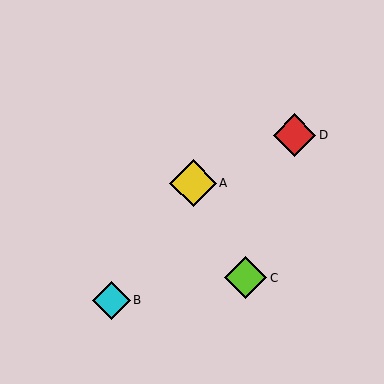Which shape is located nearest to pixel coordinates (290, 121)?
The red diamond (labeled D) at (294, 135) is nearest to that location.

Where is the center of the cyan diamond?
The center of the cyan diamond is at (111, 300).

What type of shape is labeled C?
Shape C is a lime diamond.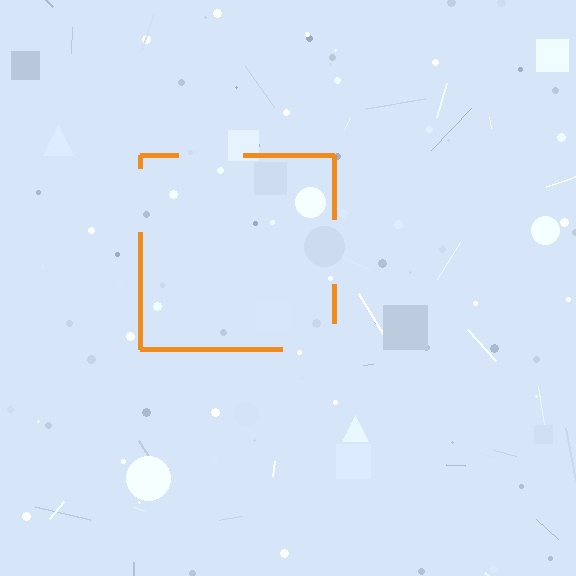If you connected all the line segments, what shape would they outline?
They would outline a square.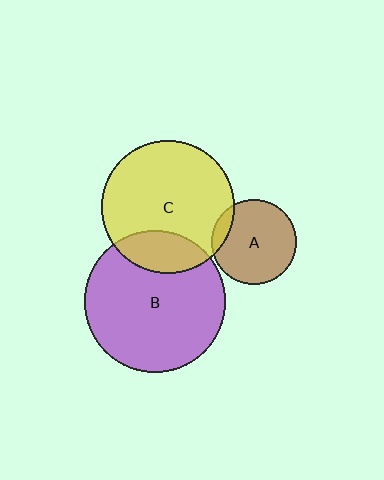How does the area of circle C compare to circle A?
Approximately 2.5 times.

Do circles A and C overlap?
Yes.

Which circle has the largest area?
Circle B (purple).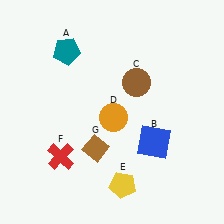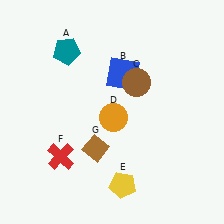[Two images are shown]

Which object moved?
The blue square (B) moved up.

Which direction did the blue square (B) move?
The blue square (B) moved up.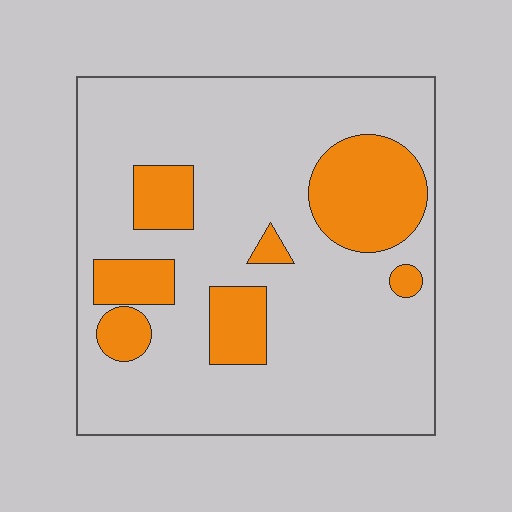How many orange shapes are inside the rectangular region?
7.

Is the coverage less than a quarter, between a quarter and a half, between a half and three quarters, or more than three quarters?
Less than a quarter.